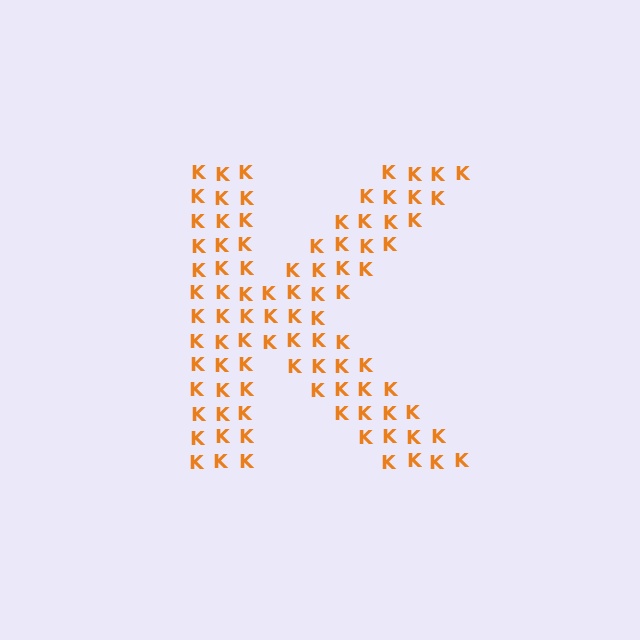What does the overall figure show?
The overall figure shows the letter K.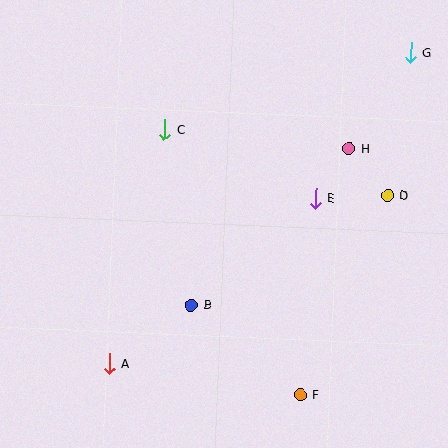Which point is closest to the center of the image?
Point B at (191, 305) is closest to the center.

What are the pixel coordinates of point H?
Point H is at (349, 148).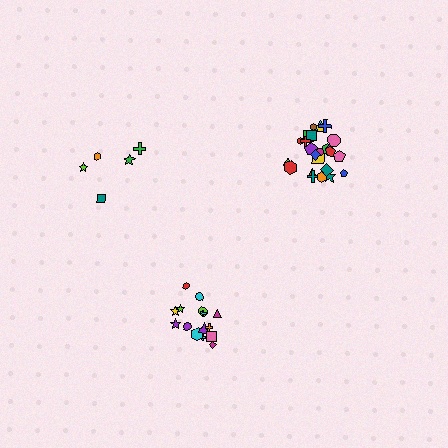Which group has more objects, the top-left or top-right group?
The top-right group.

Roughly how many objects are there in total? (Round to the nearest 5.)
Roughly 45 objects in total.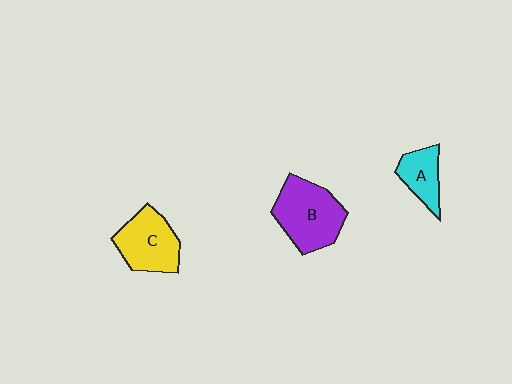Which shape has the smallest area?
Shape A (cyan).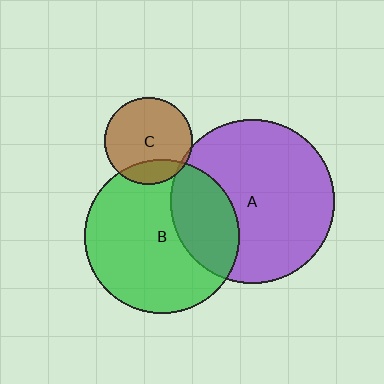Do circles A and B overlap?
Yes.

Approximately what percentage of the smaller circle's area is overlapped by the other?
Approximately 30%.